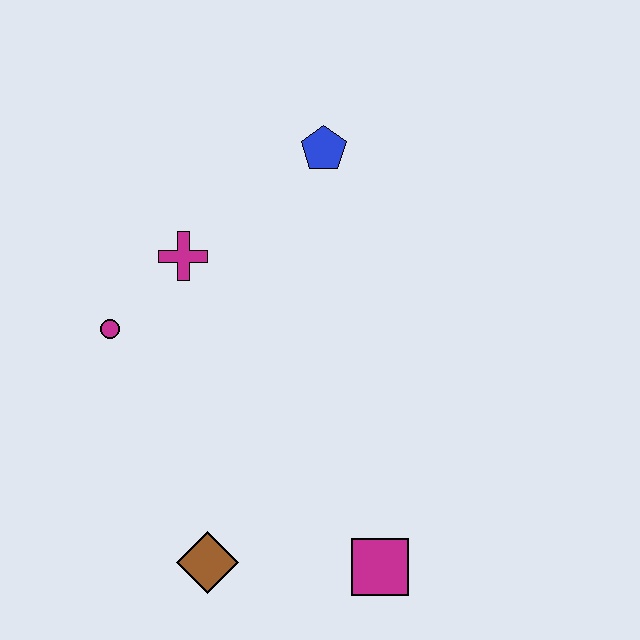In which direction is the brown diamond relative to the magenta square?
The brown diamond is to the left of the magenta square.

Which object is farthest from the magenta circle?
The magenta square is farthest from the magenta circle.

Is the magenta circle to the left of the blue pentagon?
Yes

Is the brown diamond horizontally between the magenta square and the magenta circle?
Yes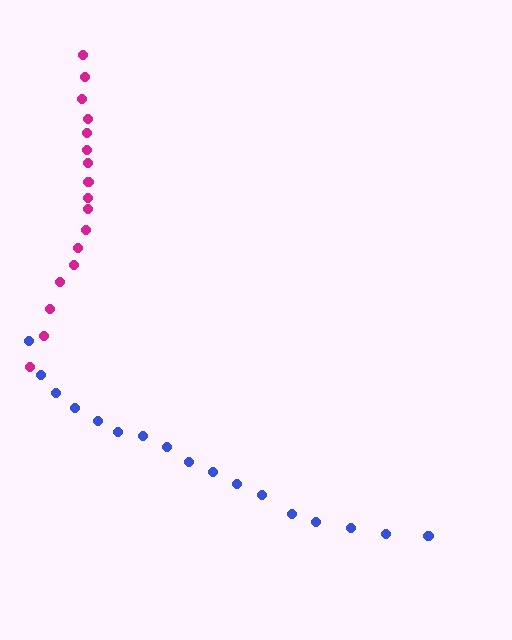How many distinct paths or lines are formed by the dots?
There are 2 distinct paths.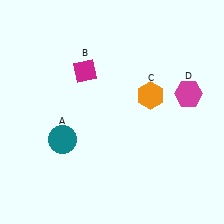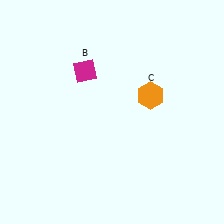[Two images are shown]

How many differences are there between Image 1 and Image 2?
There are 2 differences between the two images.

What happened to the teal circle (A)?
The teal circle (A) was removed in Image 2. It was in the bottom-left area of Image 1.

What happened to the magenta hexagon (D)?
The magenta hexagon (D) was removed in Image 2. It was in the top-right area of Image 1.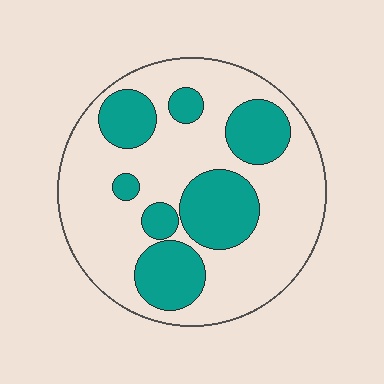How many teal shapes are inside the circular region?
7.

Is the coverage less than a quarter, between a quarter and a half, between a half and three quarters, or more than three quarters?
Between a quarter and a half.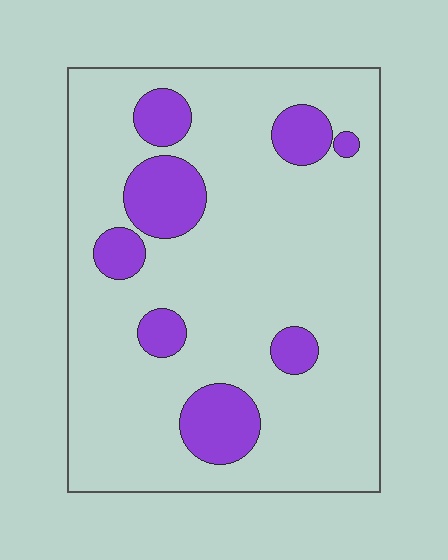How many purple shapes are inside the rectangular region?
8.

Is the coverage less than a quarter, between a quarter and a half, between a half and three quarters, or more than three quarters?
Less than a quarter.